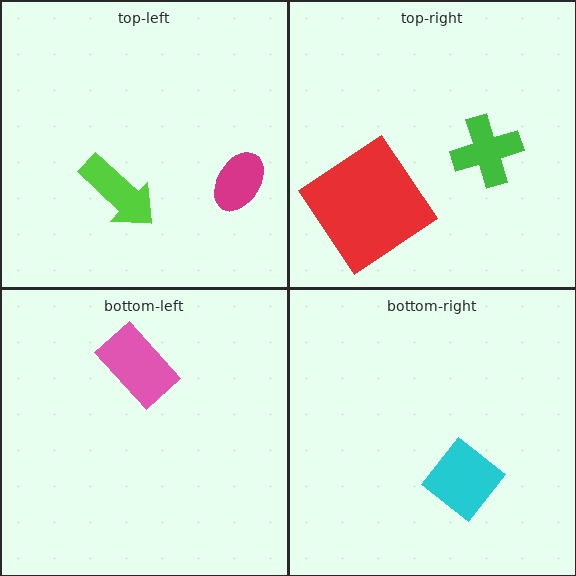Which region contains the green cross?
The top-right region.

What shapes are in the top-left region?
The magenta ellipse, the lime arrow.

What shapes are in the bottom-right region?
The cyan diamond.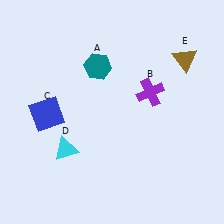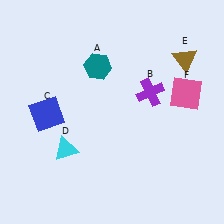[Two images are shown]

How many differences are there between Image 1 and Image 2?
There is 1 difference between the two images.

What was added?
A pink square (F) was added in Image 2.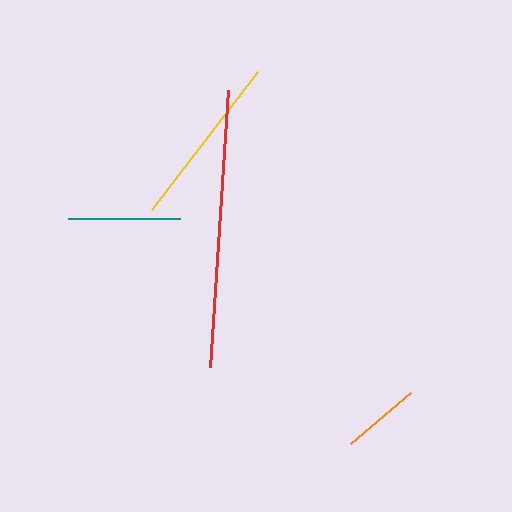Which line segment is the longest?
The red line is the longest at approximately 277 pixels.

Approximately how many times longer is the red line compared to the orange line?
The red line is approximately 3.5 times the length of the orange line.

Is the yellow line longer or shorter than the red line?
The red line is longer than the yellow line.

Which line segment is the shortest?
The orange line is the shortest at approximately 79 pixels.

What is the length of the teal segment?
The teal segment is approximately 112 pixels long.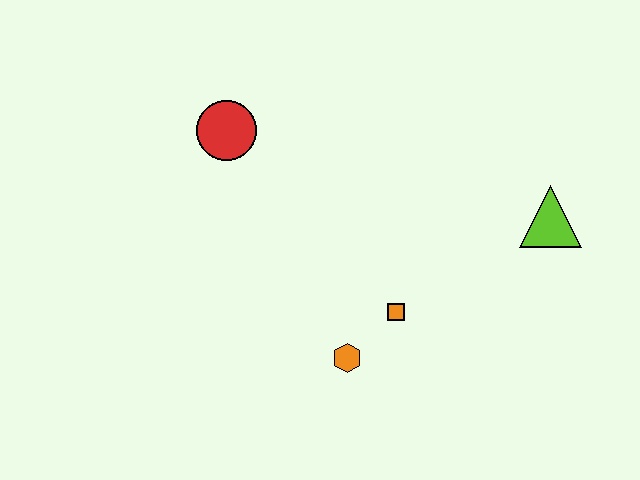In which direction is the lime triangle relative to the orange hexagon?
The lime triangle is to the right of the orange hexagon.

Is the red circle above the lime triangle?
Yes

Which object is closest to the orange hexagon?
The orange square is closest to the orange hexagon.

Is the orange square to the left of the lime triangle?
Yes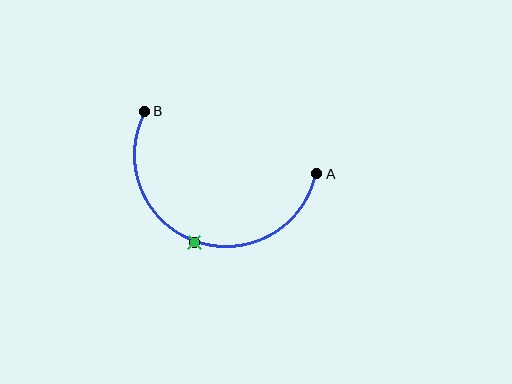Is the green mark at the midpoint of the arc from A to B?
Yes. The green mark lies on the arc at equal arc-length from both A and B — it is the arc midpoint.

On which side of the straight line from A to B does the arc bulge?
The arc bulges below the straight line connecting A and B.